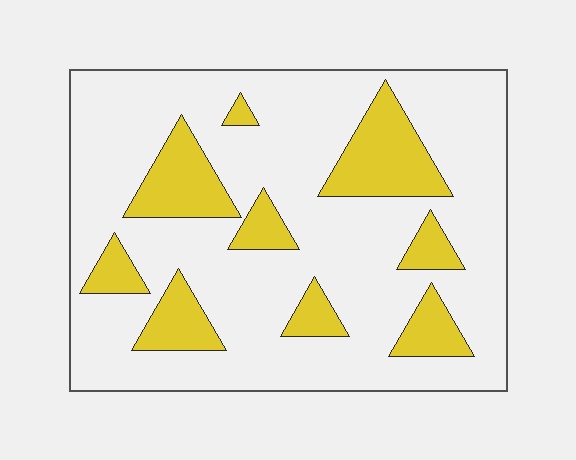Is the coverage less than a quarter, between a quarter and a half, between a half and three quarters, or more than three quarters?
Less than a quarter.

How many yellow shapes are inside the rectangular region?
9.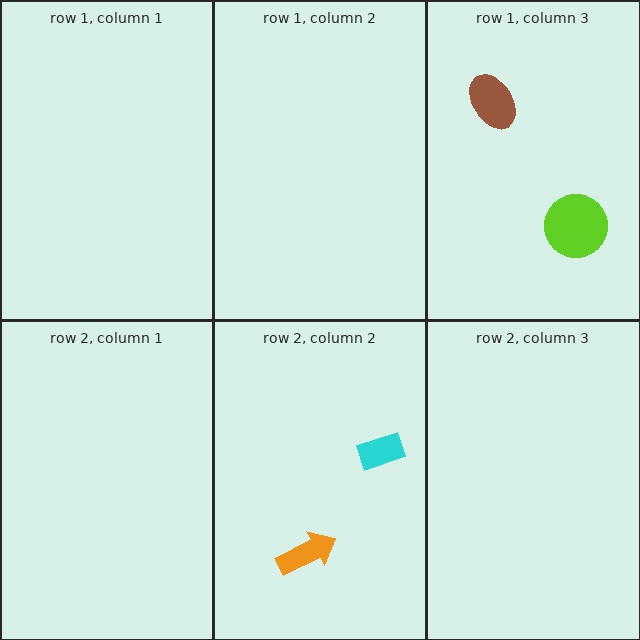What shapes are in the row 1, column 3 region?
The lime circle, the brown ellipse.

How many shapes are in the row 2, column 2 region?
2.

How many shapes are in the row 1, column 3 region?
2.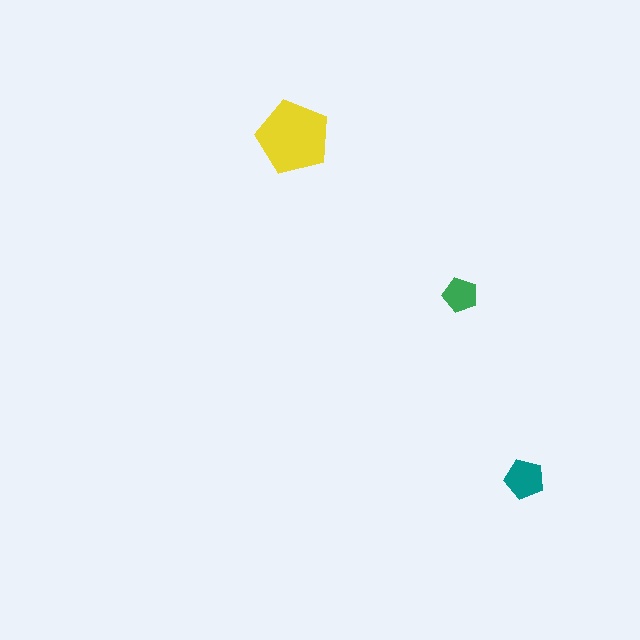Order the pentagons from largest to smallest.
the yellow one, the teal one, the green one.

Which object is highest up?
The yellow pentagon is topmost.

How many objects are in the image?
There are 3 objects in the image.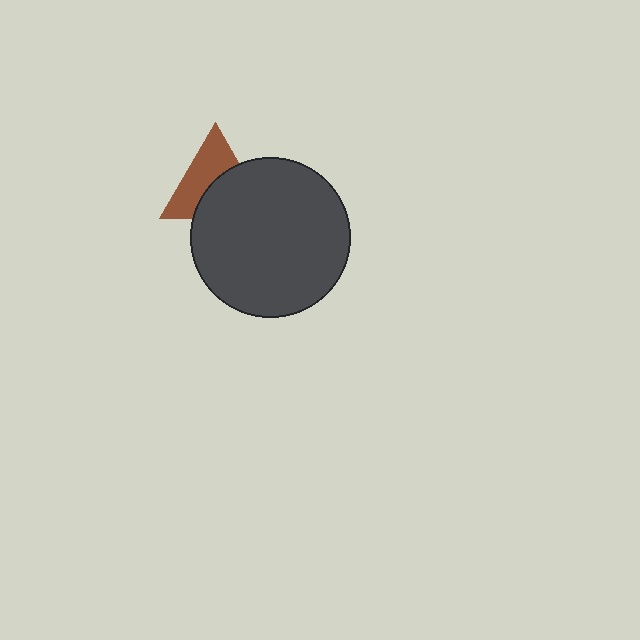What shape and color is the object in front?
The object in front is a dark gray circle.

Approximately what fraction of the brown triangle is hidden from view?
Roughly 48% of the brown triangle is hidden behind the dark gray circle.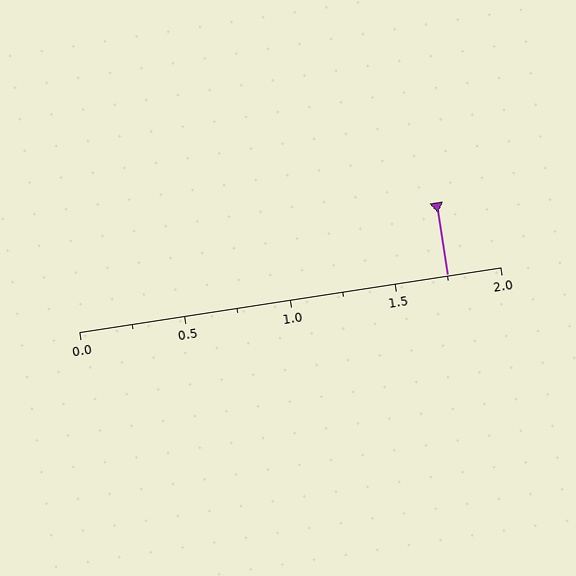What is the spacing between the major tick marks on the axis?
The major ticks are spaced 0.5 apart.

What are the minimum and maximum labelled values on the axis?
The axis runs from 0.0 to 2.0.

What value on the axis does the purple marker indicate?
The marker indicates approximately 1.75.